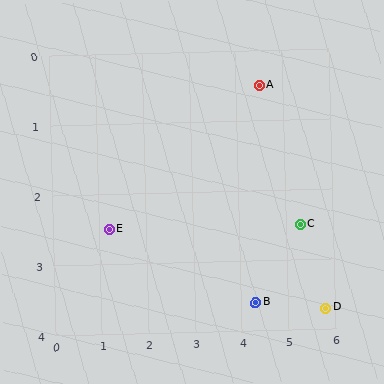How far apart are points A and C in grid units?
Points A and C are about 2.2 grid units apart.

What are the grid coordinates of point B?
Point B is at approximately (4.3, 3.6).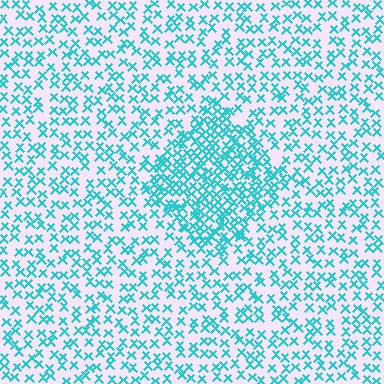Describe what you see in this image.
The image contains small cyan elements arranged at two different densities. A diamond-shaped region is visible where the elements are more densely packed than the surrounding area.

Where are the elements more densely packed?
The elements are more densely packed inside the diamond boundary.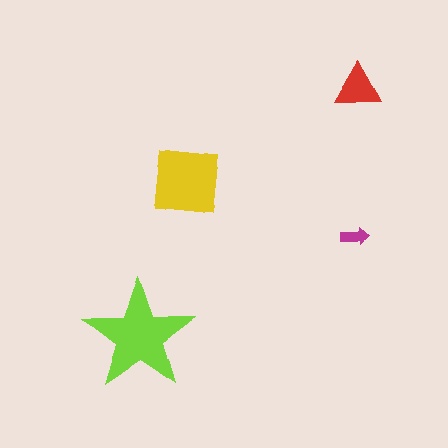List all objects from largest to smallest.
The lime star, the yellow square, the red triangle, the magenta arrow.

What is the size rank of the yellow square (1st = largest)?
2nd.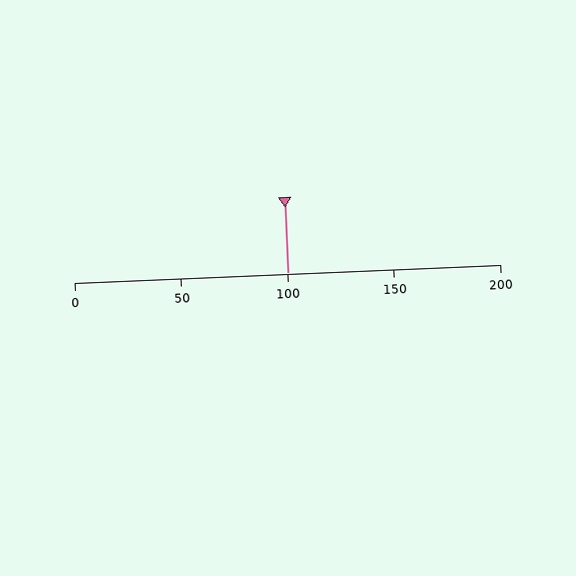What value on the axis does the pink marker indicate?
The marker indicates approximately 100.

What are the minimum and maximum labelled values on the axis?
The axis runs from 0 to 200.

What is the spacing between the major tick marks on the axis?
The major ticks are spaced 50 apart.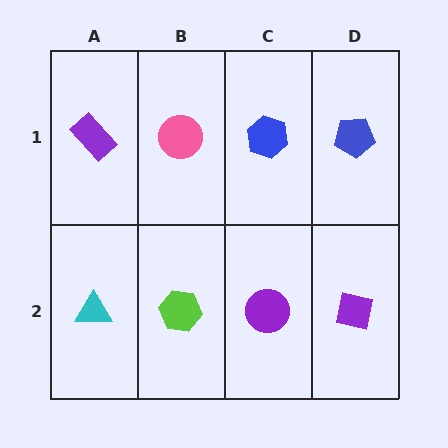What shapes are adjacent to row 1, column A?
A cyan triangle (row 2, column A), a pink circle (row 1, column B).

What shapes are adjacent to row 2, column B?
A pink circle (row 1, column B), a cyan triangle (row 2, column A), a purple circle (row 2, column C).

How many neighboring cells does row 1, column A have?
2.